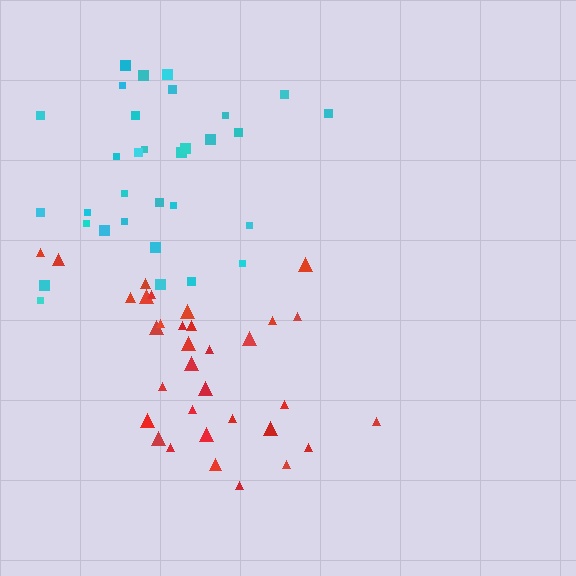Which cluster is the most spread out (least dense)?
Red.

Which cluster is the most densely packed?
Cyan.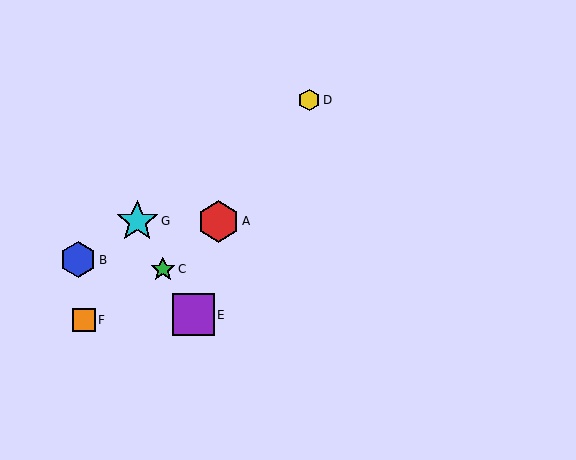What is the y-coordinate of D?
Object D is at y≈100.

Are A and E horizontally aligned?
No, A is at y≈221 and E is at y≈315.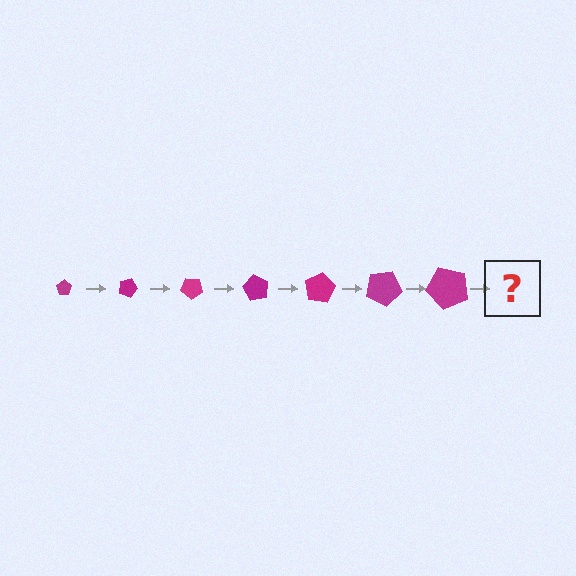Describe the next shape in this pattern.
It should be a pentagon, larger than the previous one and rotated 140 degrees from the start.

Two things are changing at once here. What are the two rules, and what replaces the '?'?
The two rules are that the pentagon grows larger each step and it rotates 20 degrees each step. The '?' should be a pentagon, larger than the previous one and rotated 140 degrees from the start.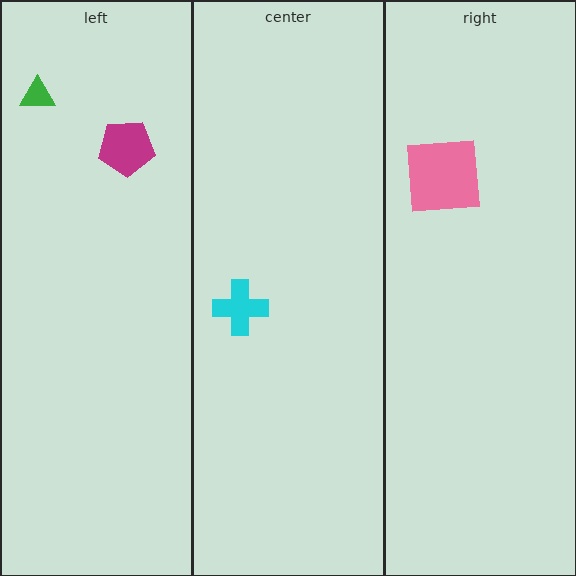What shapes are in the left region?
The green triangle, the magenta pentagon.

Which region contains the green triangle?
The left region.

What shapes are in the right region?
The pink square.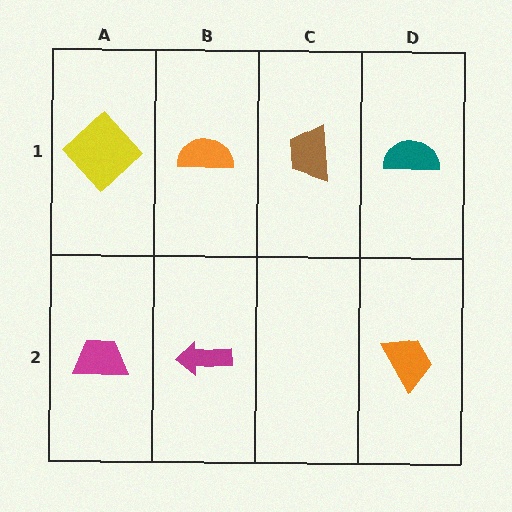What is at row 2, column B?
A magenta arrow.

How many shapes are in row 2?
3 shapes.